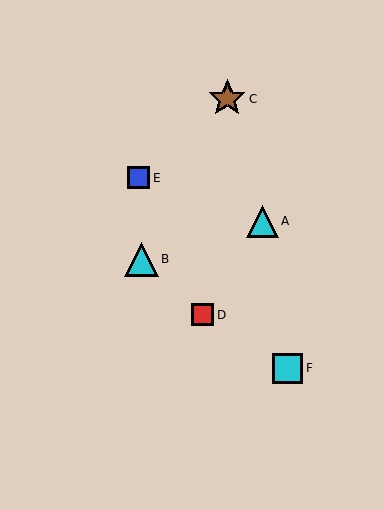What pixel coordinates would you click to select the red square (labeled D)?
Click at (203, 315) to select the red square D.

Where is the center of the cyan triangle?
The center of the cyan triangle is at (141, 259).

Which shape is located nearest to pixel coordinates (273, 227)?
The cyan triangle (labeled A) at (262, 221) is nearest to that location.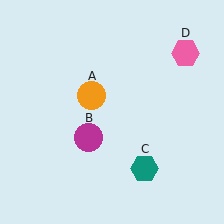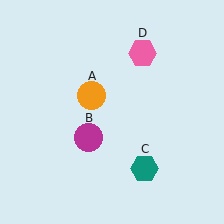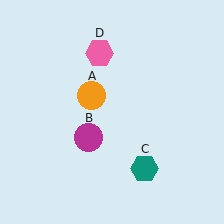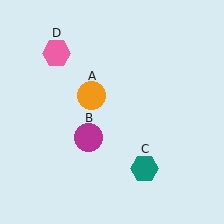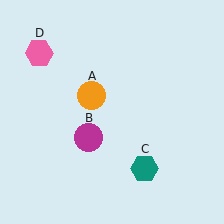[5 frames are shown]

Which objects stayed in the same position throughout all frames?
Orange circle (object A) and magenta circle (object B) and teal hexagon (object C) remained stationary.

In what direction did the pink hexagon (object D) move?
The pink hexagon (object D) moved left.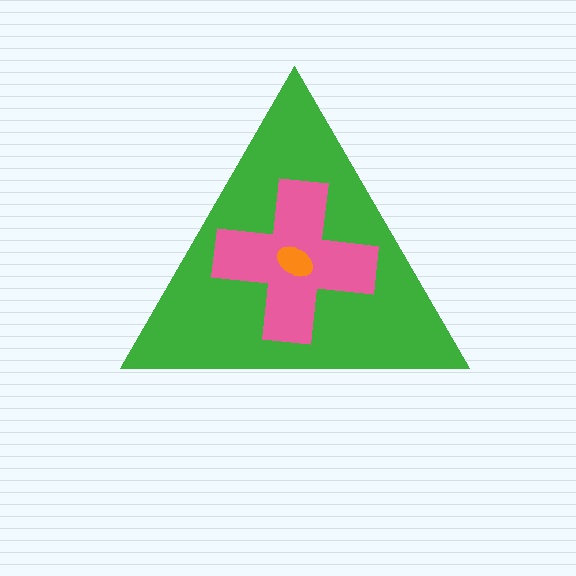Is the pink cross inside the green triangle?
Yes.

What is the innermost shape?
The orange ellipse.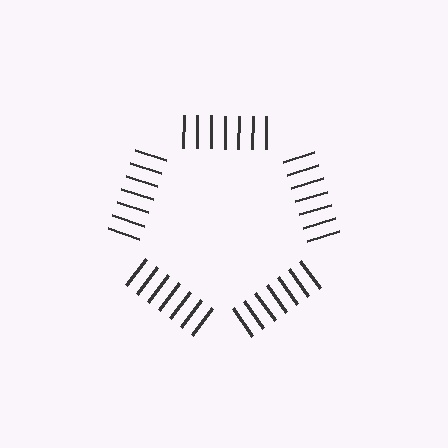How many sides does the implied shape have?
5 sides — the line-ends trace a pentagon.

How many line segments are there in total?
35 — 7 along each of the 5 edges.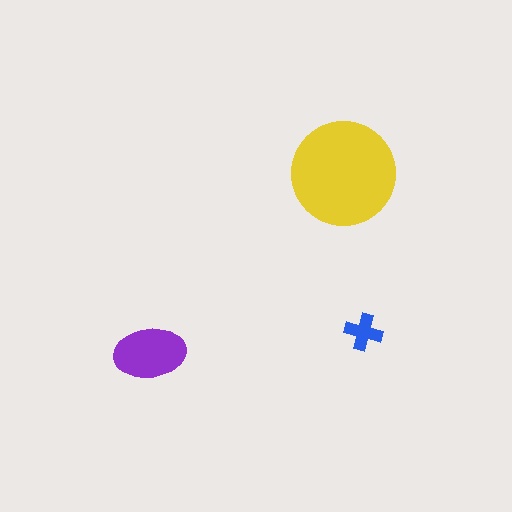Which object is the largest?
The yellow circle.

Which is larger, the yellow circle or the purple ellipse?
The yellow circle.